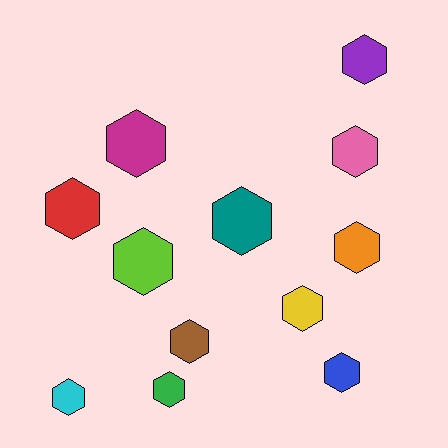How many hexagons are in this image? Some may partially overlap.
There are 12 hexagons.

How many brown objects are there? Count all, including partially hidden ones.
There is 1 brown object.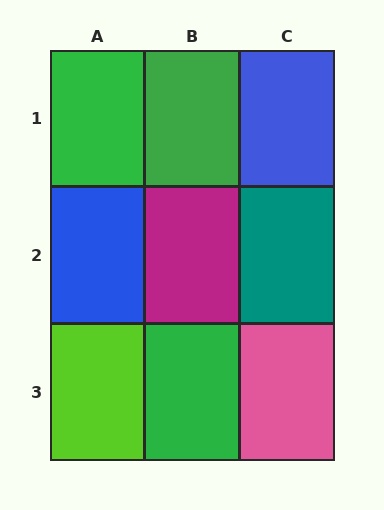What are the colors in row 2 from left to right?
Blue, magenta, teal.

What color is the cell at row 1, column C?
Blue.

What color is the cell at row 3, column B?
Green.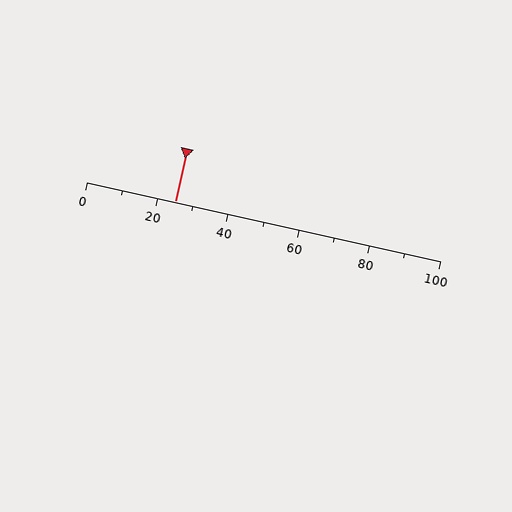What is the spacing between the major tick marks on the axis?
The major ticks are spaced 20 apart.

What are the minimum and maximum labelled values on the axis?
The axis runs from 0 to 100.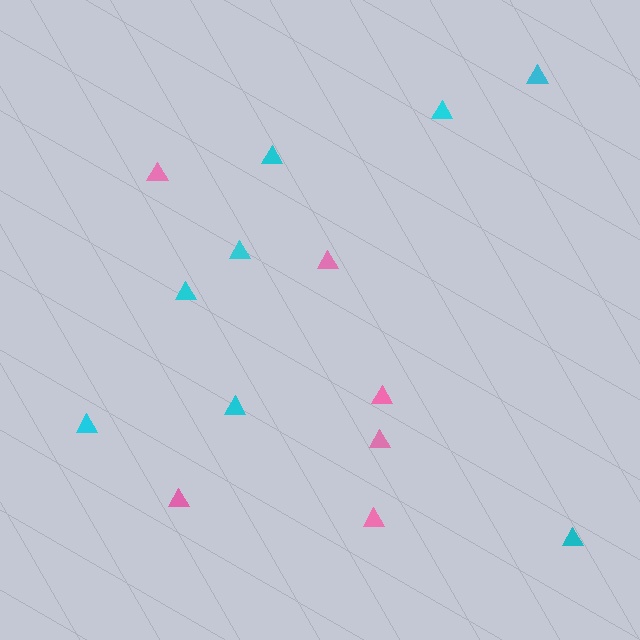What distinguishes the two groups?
There are 2 groups: one group of cyan triangles (8) and one group of pink triangles (6).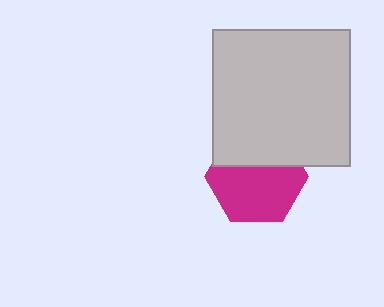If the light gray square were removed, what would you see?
You would see the complete magenta hexagon.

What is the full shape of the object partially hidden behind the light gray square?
The partially hidden object is a magenta hexagon.